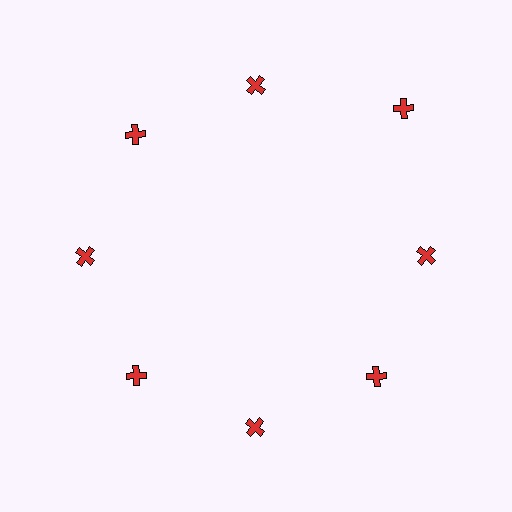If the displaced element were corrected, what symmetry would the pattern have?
It would have 8-fold rotational symmetry — the pattern would map onto itself every 45 degrees.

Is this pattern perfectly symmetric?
No. The 8 red crosses are arranged in a ring, but one element near the 2 o'clock position is pushed outward from the center, breaking the 8-fold rotational symmetry.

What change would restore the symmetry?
The symmetry would be restored by moving it inward, back onto the ring so that all 8 crosses sit at equal angles and equal distance from the center.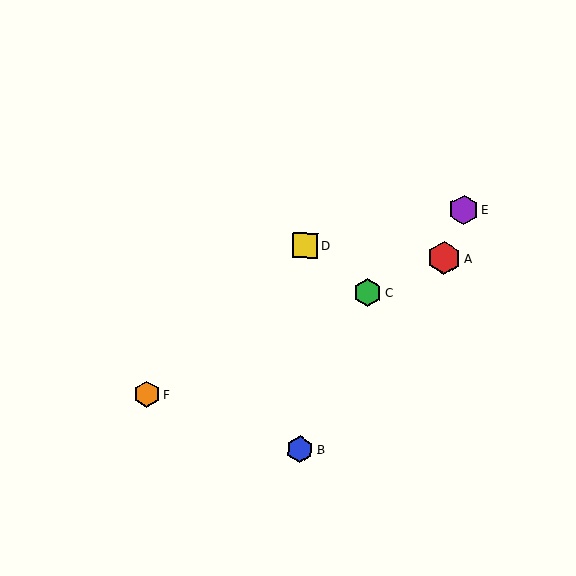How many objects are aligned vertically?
2 objects (B, D) are aligned vertically.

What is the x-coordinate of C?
Object C is at x≈367.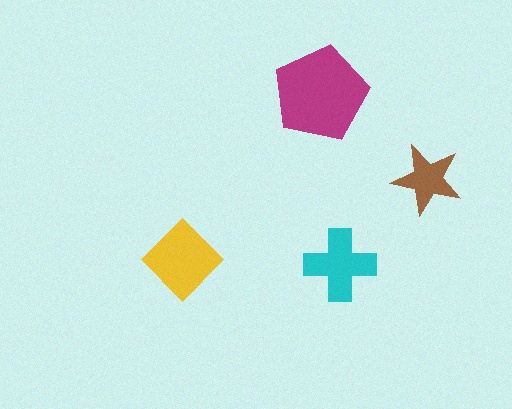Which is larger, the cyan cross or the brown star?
The cyan cross.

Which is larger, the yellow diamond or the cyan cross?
The yellow diamond.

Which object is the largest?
The magenta pentagon.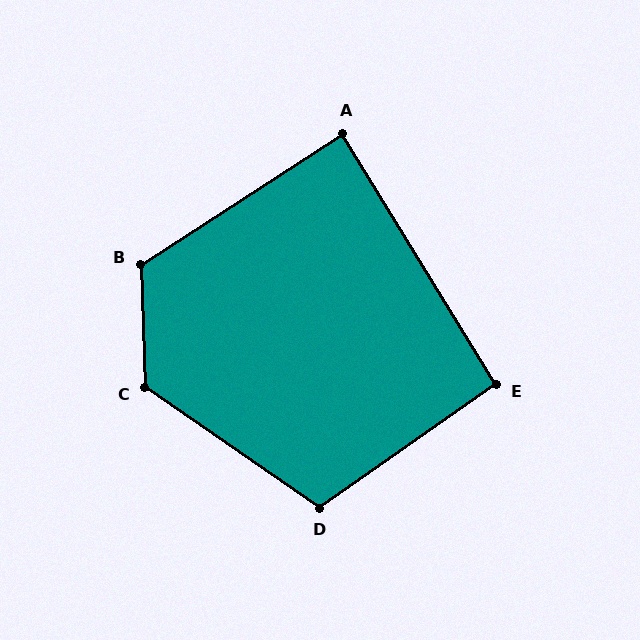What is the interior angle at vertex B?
Approximately 121 degrees (obtuse).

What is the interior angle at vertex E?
Approximately 93 degrees (approximately right).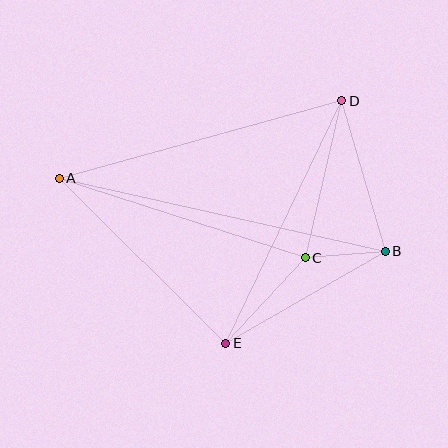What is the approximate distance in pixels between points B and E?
The distance between B and E is approximately 184 pixels.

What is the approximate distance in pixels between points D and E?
The distance between D and E is approximately 269 pixels.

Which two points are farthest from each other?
Points A and B are farthest from each other.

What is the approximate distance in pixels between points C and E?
The distance between C and E is approximately 117 pixels.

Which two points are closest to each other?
Points B and C are closest to each other.